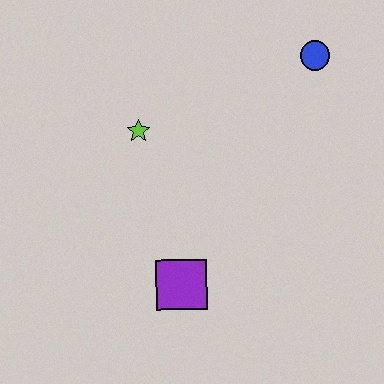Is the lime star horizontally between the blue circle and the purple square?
No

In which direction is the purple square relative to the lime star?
The purple square is below the lime star.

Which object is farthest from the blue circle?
The purple square is farthest from the blue circle.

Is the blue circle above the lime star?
Yes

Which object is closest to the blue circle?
The lime star is closest to the blue circle.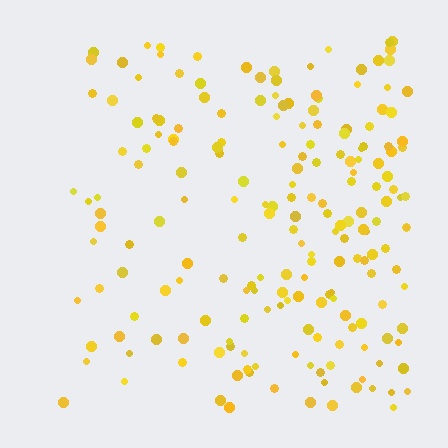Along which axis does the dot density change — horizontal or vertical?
Horizontal.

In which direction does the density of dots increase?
From left to right, with the right side densest.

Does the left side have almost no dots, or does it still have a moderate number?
Still a moderate number, just noticeably fewer than the right.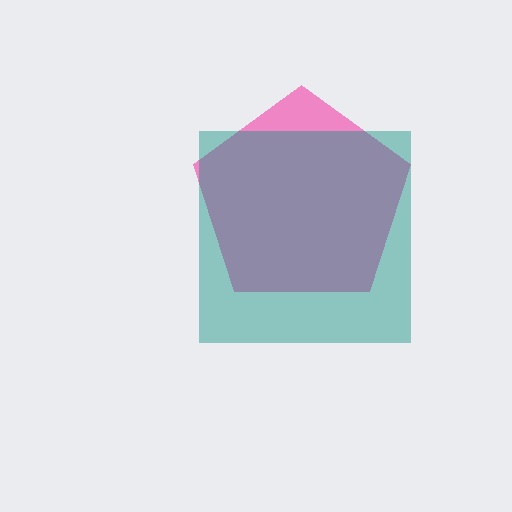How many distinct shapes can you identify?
There are 2 distinct shapes: a pink pentagon, a teal square.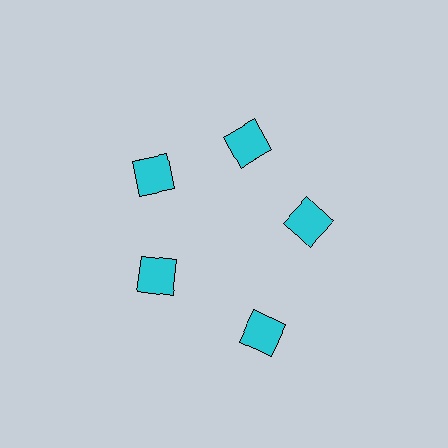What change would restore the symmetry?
The symmetry would be restored by moving it inward, back onto the ring so that all 5 squares sit at equal angles and equal distance from the center.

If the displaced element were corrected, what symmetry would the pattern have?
It would have 5-fold rotational symmetry — the pattern would map onto itself every 72 degrees.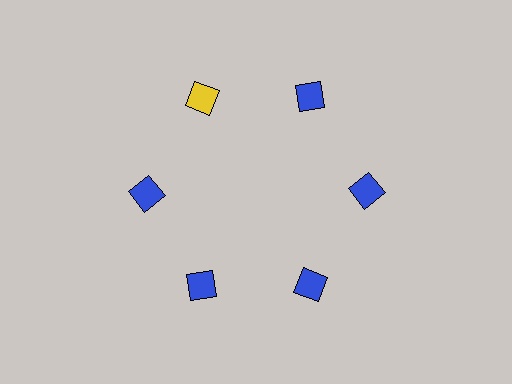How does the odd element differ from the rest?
It has a different color: yellow instead of blue.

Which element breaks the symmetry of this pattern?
The yellow diamond at roughly the 11 o'clock position breaks the symmetry. All other shapes are blue diamonds.